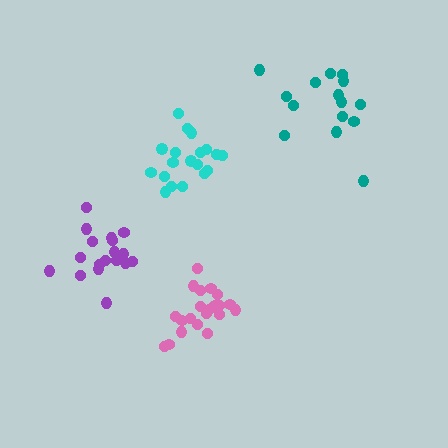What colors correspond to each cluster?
The clusters are colored: cyan, pink, teal, purple.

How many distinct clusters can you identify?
There are 4 distinct clusters.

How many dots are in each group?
Group 1: 19 dots, Group 2: 21 dots, Group 3: 15 dots, Group 4: 18 dots (73 total).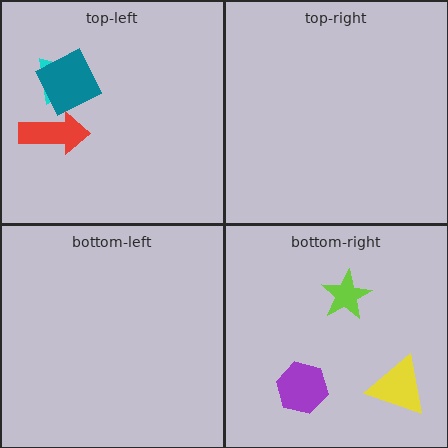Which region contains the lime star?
The bottom-right region.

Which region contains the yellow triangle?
The bottom-right region.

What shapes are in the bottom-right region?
The purple hexagon, the lime star, the yellow triangle.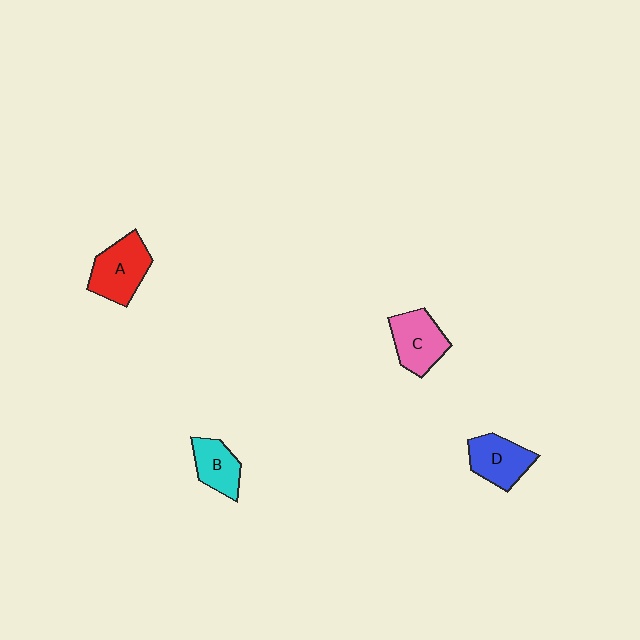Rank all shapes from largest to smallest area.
From largest to smallest: A (red), C (pink), D (blue), B (cyan).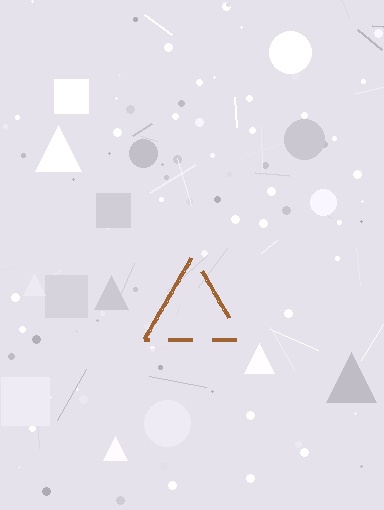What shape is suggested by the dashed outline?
The dashed outline suggests a triangle.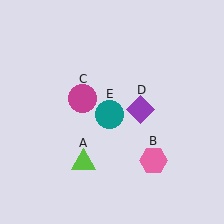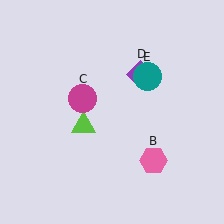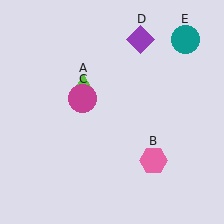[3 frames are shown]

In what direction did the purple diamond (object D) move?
The purple diamond (object D) moved up.